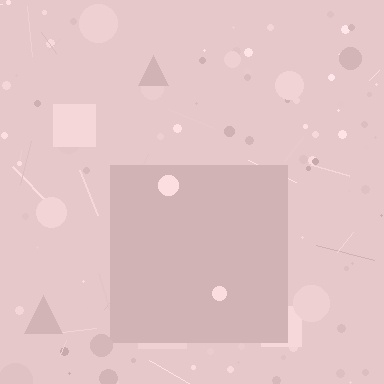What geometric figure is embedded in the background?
A square is embedded in the background.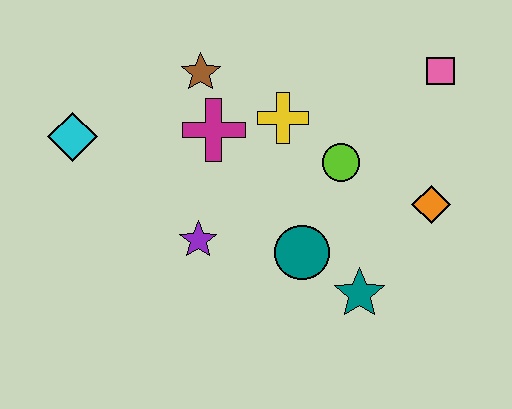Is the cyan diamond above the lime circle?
Yes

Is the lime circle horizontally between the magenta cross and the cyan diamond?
No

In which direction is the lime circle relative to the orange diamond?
The lime circle is to the left of the orange diamond.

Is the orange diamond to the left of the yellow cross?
No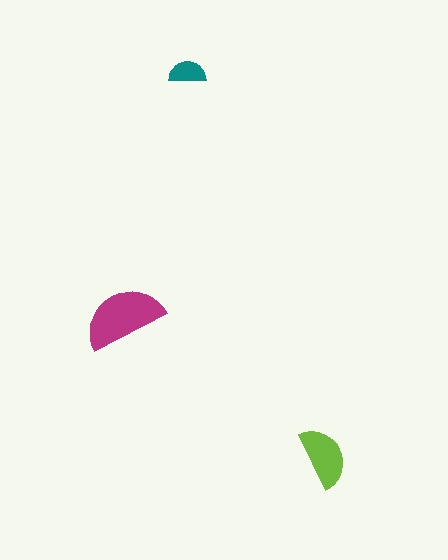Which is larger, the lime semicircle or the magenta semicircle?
The magenta one.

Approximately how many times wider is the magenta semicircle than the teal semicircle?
About 2 times wider.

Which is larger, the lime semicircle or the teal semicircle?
The lime one.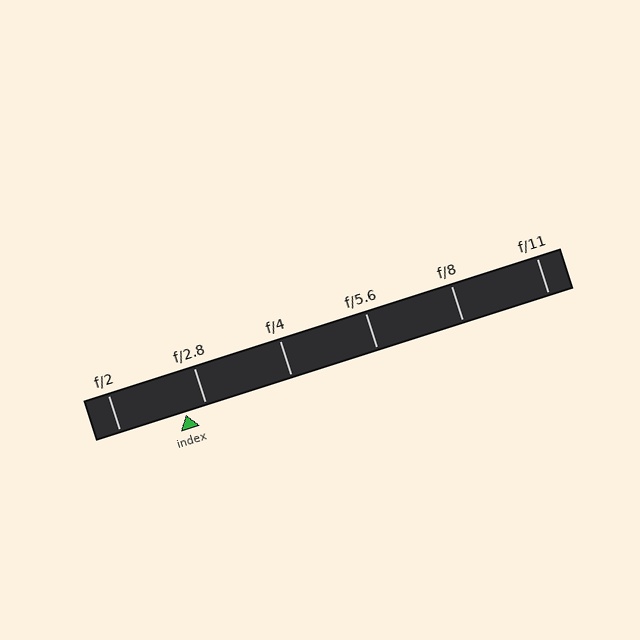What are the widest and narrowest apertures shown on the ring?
The widest aperture shown is f/2 and the narrowest is f/11.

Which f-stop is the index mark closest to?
The index mark is closest to f/2.8.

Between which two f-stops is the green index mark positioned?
The index mark is between f/2 and f/2.8.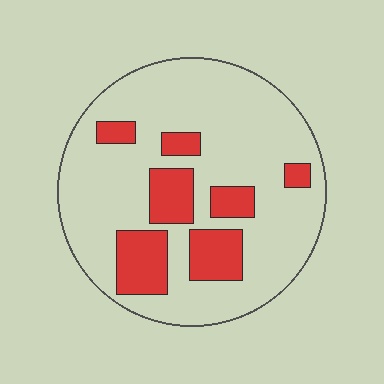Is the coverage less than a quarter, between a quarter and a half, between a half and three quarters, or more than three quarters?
Less than a quarter.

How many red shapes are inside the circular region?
7.